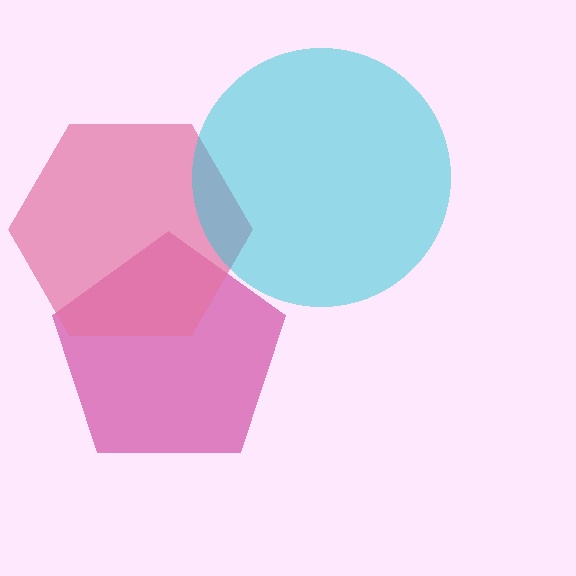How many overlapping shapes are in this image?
There are 3 overlapping shapes in the image.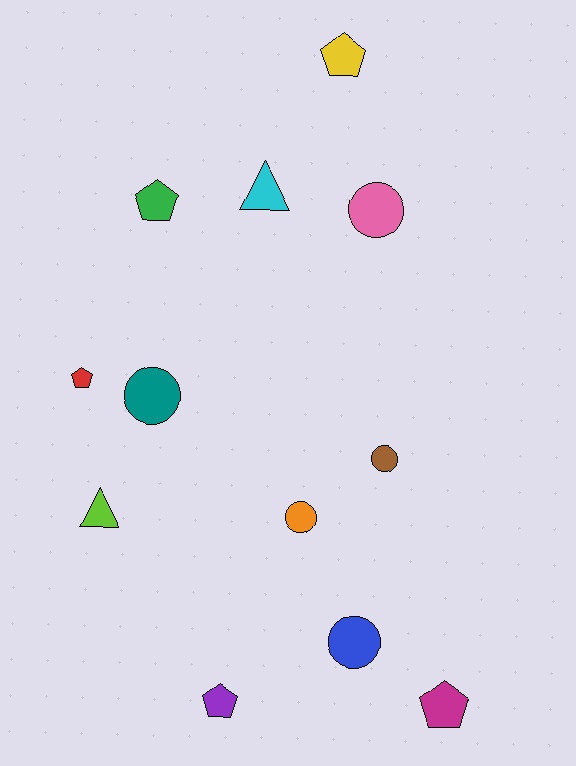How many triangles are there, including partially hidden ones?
There are 2 triangles.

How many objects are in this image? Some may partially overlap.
There are 12 objects.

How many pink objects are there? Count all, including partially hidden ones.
There is 1 pink object.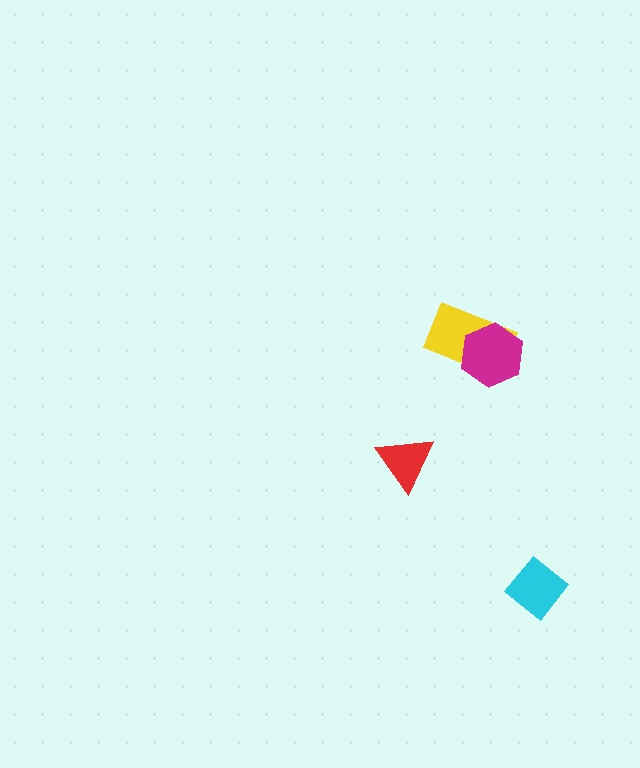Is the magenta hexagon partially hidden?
No, no other shape covers it.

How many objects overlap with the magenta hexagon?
1 object overlaps with the magenta hexagon.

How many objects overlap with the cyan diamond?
0 objects overlap with the cyan diamond.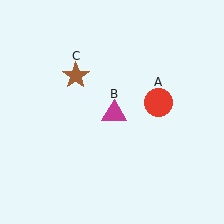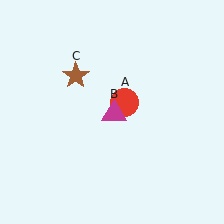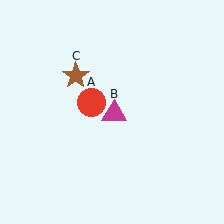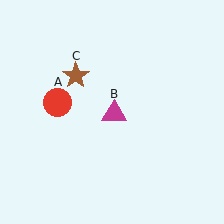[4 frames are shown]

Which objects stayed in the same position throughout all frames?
Magenta triangle (object B) and brown star (object C) remained stationary.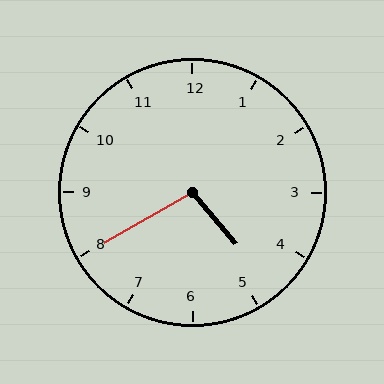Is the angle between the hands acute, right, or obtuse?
It is obtuse.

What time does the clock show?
4:40.